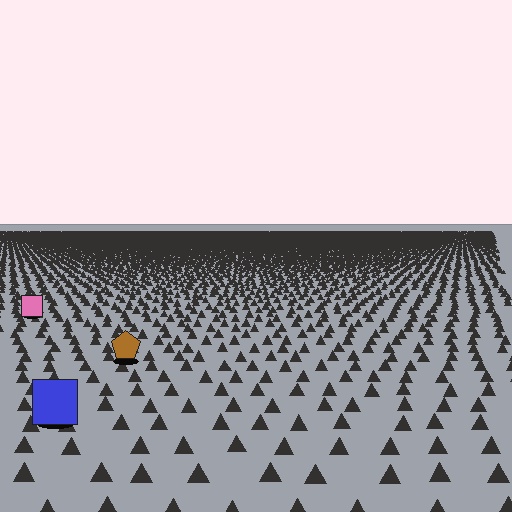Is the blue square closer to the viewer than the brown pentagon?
Yes. The blue square is closer — you can tell from the texture gradient: the ground texture is coarser near it.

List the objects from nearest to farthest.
From nearest to farthest: the blue square, the brown pentagon, the pink square.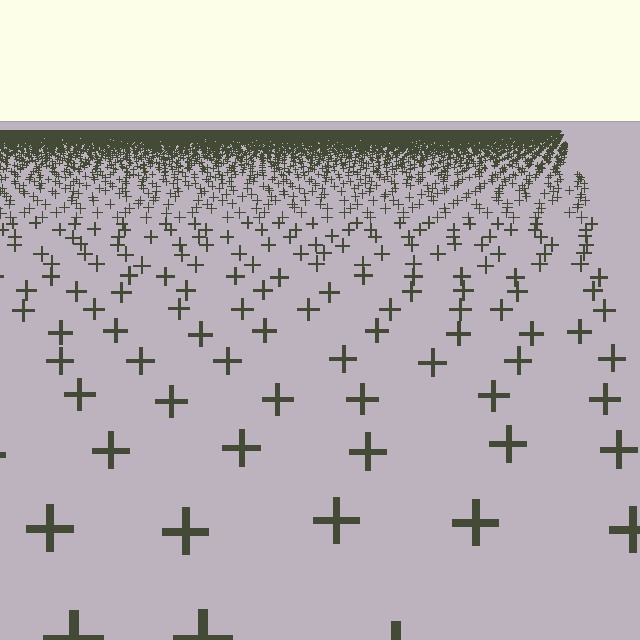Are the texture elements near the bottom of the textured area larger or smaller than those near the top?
Larger. Near the bottom, elements are closer to the viewer and appear at a bigger on-screen size.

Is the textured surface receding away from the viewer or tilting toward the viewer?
The surface is receding away from the viewer. Texture elements get smaller and denser toward the top.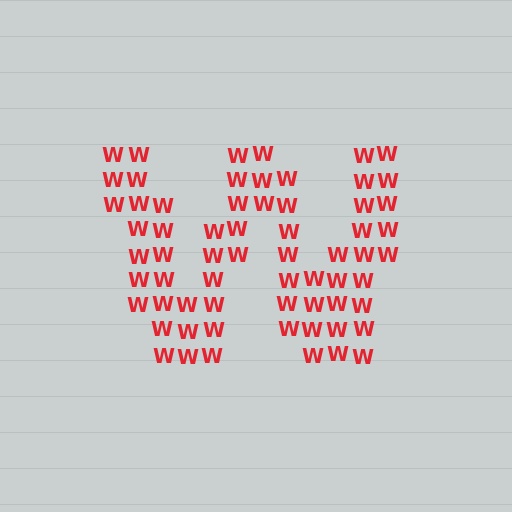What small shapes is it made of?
It is made of small letter W's.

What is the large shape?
The large shape is the letter W.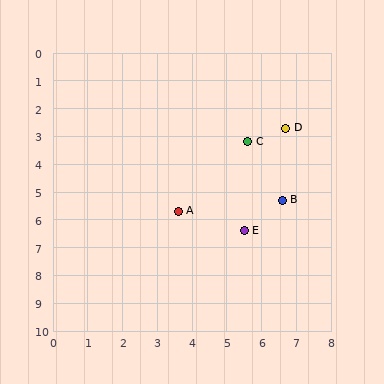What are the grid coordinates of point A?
Point A is at approximately (3.6, 5.7).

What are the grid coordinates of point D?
Point D is at approximately (6.7, 2.7).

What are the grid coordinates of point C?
Point C is at approximately (5.6, 3.2).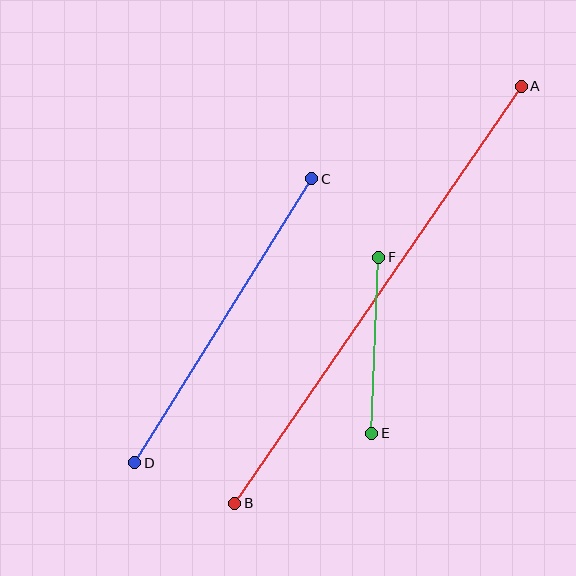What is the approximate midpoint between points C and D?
The midpoint is at approximately (223, 321) pixels.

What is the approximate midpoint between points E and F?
The midpoint is at approximately (375, 345) pixels.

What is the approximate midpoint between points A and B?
The midpoint is at approximately (378, 295) pixels.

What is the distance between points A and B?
The distance is approximately 506 pixels.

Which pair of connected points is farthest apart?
Points A and B are farthest apart.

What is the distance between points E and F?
The distance is approximately 176 pixels.